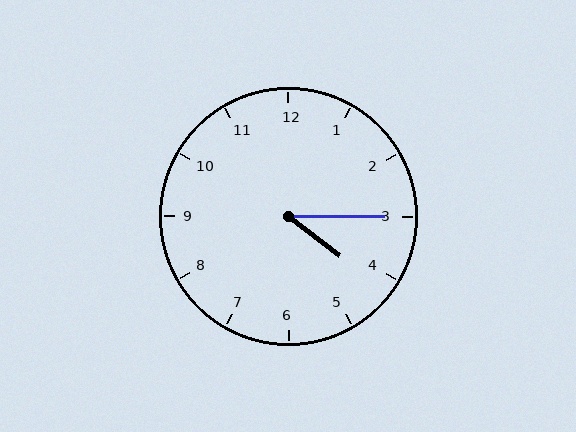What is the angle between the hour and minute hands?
Approximately 38 degrees.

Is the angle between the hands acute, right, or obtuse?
It is acute.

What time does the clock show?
4:15.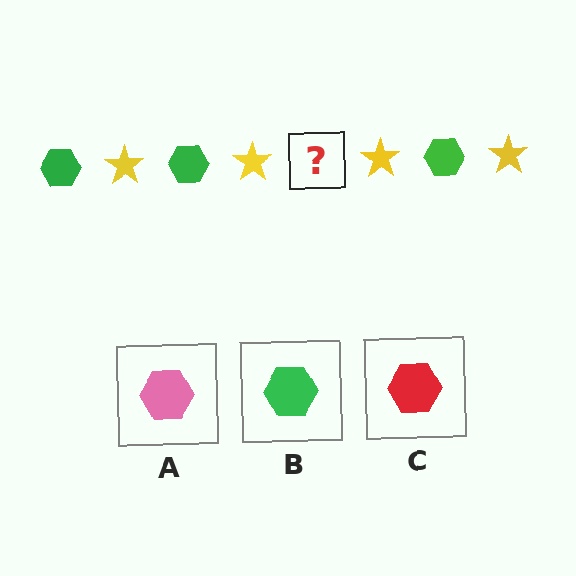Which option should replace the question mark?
Option B.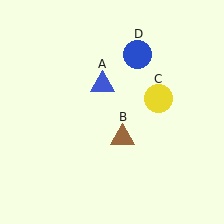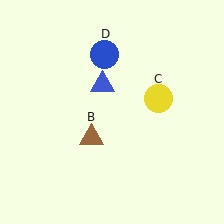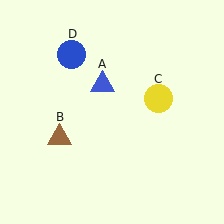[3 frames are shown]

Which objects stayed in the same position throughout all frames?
Blue triangle (object A) and yellow circle (object C) remained stationary.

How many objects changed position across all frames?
2 objects changed position: brown triangle (object B), blue circle (object D).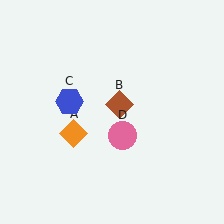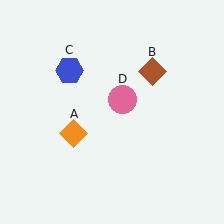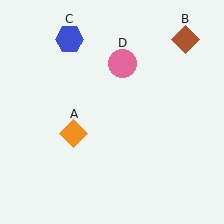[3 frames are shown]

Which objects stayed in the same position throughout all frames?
Orange diamond (object A) remained stationary.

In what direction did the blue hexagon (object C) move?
The blue hexagon (object C) moved up.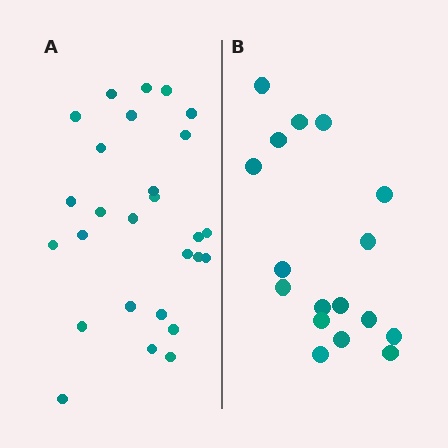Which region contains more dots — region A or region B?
Region A (the left region) has more dots.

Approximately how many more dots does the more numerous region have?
Region A has roughly 10 or so more dots than region B.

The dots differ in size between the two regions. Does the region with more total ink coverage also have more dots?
No. Region B has more total ink coverage because its dots are larger, but region A actually contains more individual dots. Total area can be misleading — the number of items is what matters here.